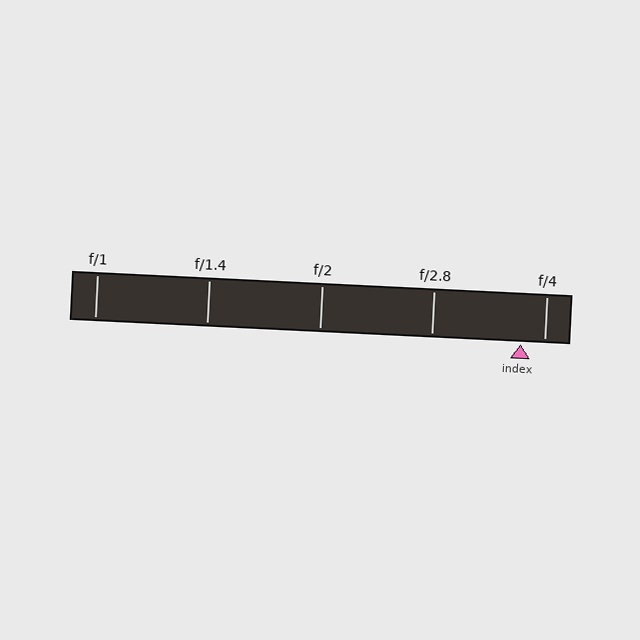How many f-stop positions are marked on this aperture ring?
There are 5 f-stop positions marked.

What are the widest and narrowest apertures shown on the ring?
The widest aperture shown is f/1 and the narrowest is f/4.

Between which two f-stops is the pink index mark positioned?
The index mark is between f/2.8 and f/4.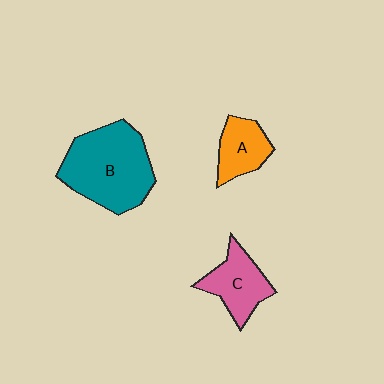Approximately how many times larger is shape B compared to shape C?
Approximately 1.9 times.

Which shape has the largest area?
Shape B (teal).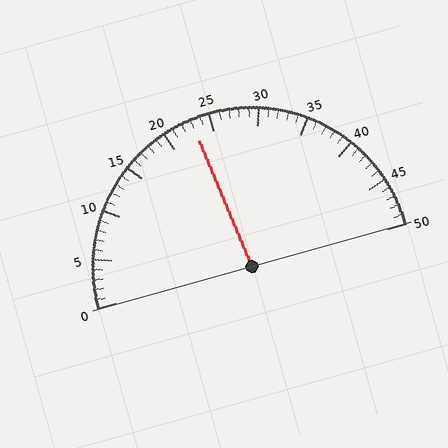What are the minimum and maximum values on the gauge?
The gauge ranges from 0 to 50.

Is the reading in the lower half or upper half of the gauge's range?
The reading is in the lower half of the range (0 to 50).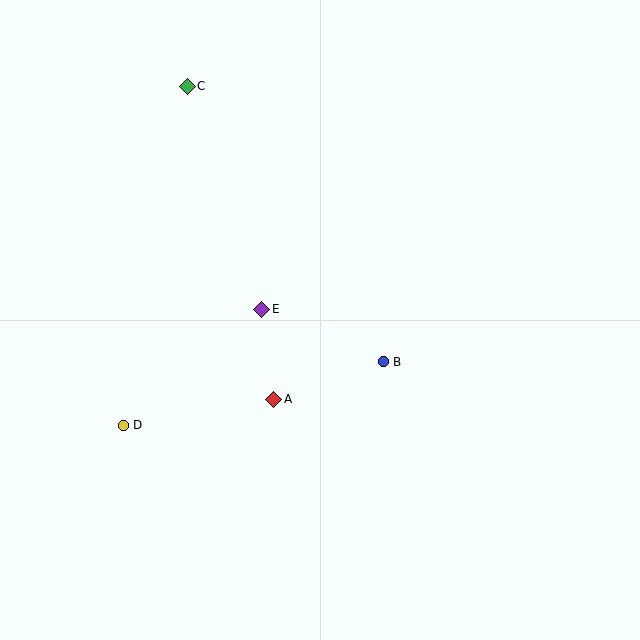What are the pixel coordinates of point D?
Point D is at (123, 425).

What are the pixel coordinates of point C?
Point C is at (187, 86).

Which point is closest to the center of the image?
Point E at (262, 309) is closest to the center.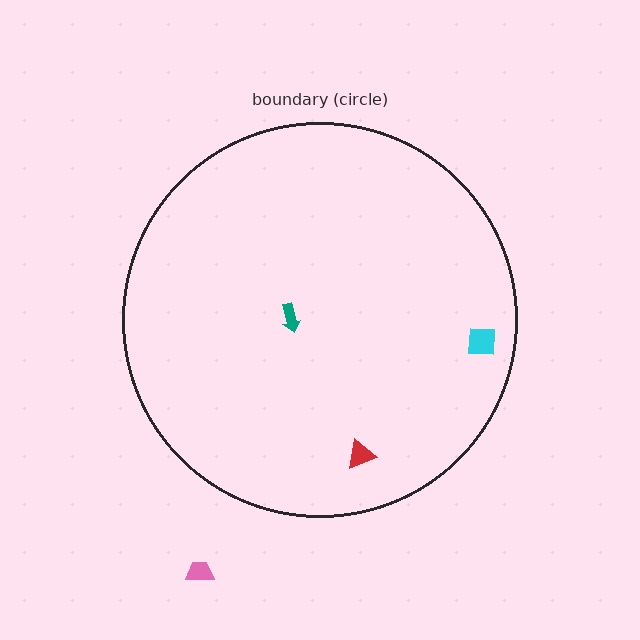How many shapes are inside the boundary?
3 inside, 1 outside.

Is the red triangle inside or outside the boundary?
Inside.